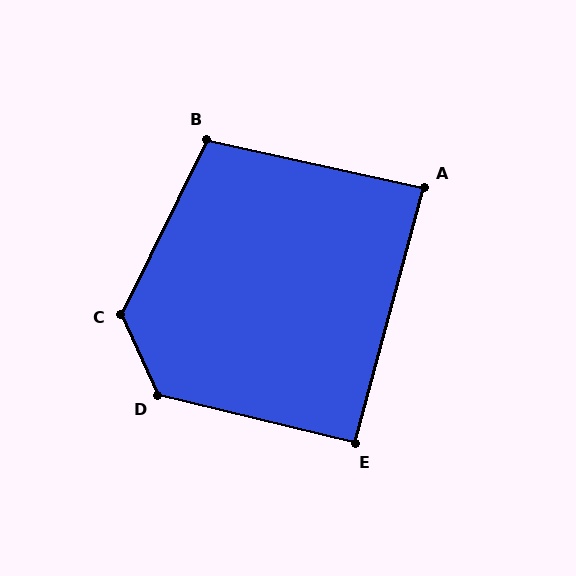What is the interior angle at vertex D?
Approximately 128 degrees (obtuse).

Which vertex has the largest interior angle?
C, at approximately 130 degrees.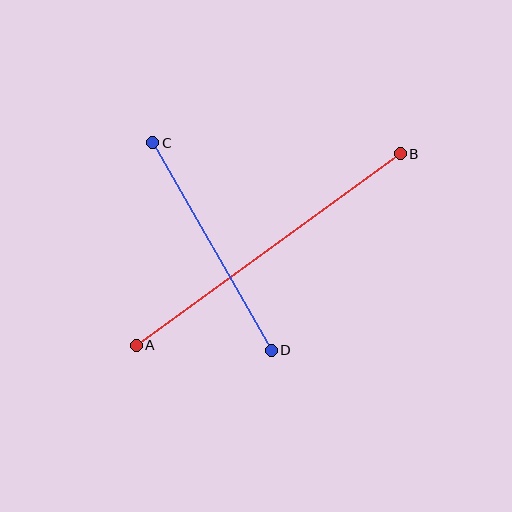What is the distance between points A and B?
The distance is approximately 326 pixels.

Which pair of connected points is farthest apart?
Points A and B are farthest apart.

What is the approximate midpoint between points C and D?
The midpoint is at approximately (212, 247) pixels.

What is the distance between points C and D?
The distance is approximately 239 pixels.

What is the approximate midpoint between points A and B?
The midpoint is at approximately (268, 249) pixels.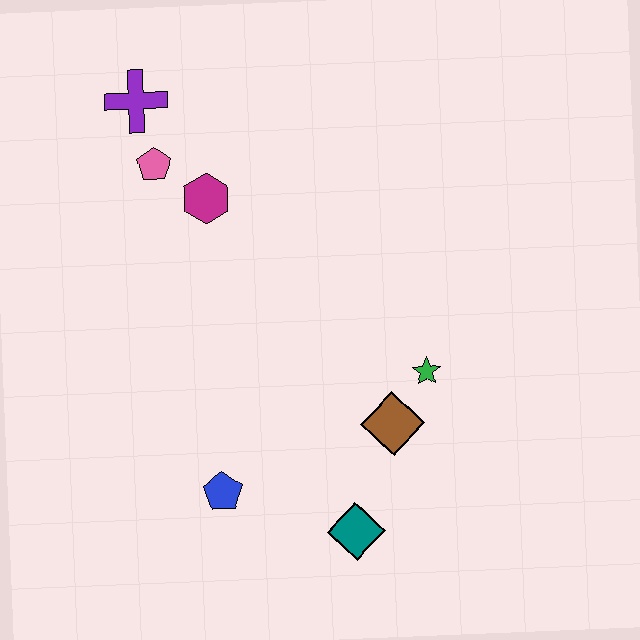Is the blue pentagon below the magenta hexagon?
Yes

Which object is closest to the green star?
The brown diamond is closest to the green star.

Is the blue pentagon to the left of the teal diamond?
Yes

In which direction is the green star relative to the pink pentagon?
The green star is to the right of the pink pentagon.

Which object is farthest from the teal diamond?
The purple cross is farthest from the teal diamond.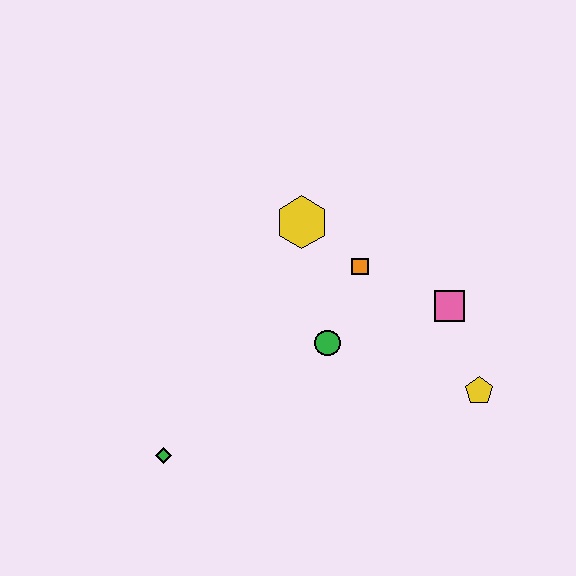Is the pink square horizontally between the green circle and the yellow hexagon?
No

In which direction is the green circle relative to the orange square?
The green circle is below the orange square.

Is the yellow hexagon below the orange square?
No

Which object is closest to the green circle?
The orange square is closest to the green circle.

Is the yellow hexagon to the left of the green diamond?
No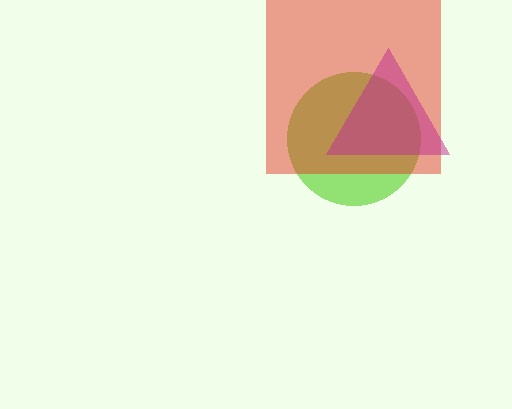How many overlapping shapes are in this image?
There are 3 overlapping shapes in the image.